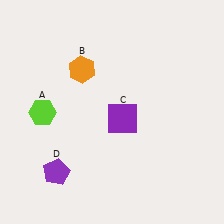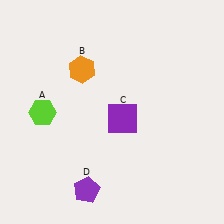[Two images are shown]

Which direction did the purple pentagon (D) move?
The purple pentagon (D) moved right.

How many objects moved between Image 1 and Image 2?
1 object moved between the two images.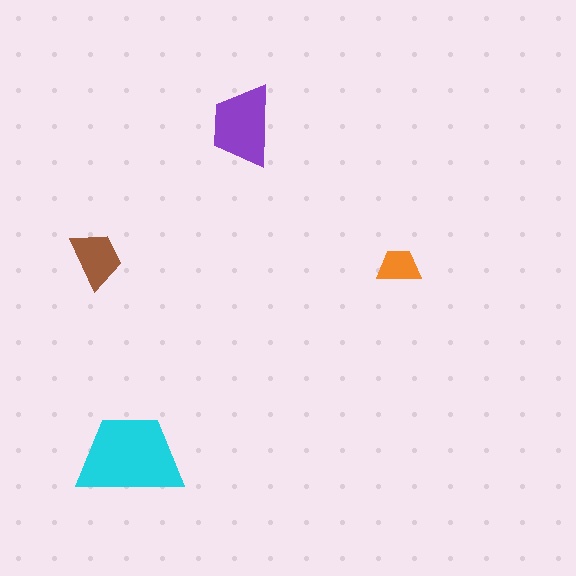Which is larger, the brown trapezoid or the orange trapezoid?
The brown one.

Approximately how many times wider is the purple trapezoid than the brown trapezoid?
About 1.5 times wider.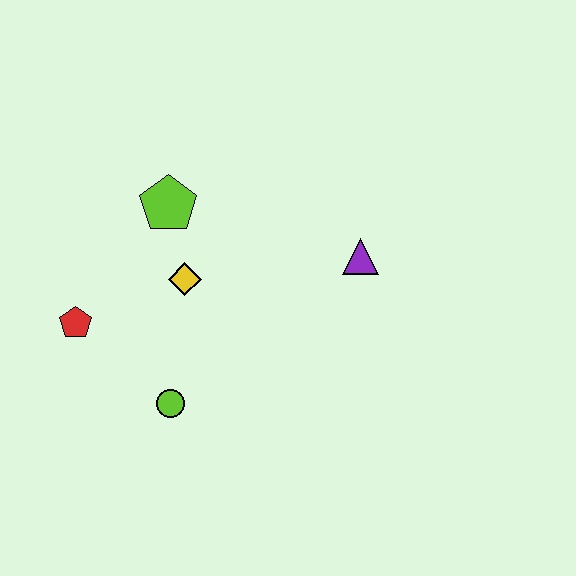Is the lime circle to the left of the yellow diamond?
Yes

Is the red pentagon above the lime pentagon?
No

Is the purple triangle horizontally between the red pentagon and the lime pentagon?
No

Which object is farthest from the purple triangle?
The red pentagon is farthest from the purple triangle.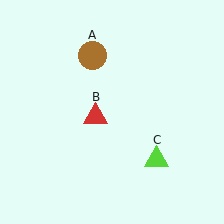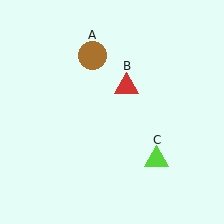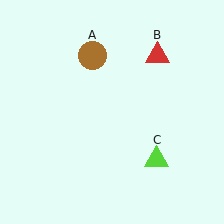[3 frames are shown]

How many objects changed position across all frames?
1 object changed position: red triangle (object B).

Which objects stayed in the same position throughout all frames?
Brown circle (object A) and lime triangle (object C) remained stationary.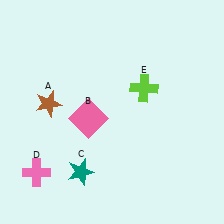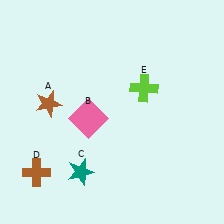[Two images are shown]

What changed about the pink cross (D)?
In Image 1, D is pink. In Image 2, it changed to brown.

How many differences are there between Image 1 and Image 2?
There is 1 difference between the two images.